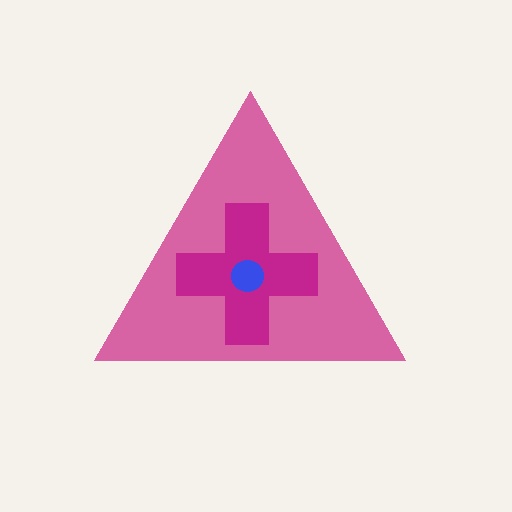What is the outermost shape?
The pink triangle.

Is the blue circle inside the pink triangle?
Yes.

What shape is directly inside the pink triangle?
The magenta cross.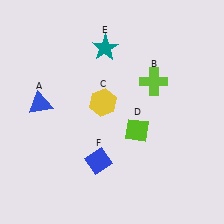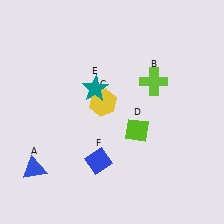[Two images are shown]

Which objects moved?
The objects that moved are: the blue triangle (A), the teal star (E).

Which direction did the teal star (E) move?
The teal star (E) moved down.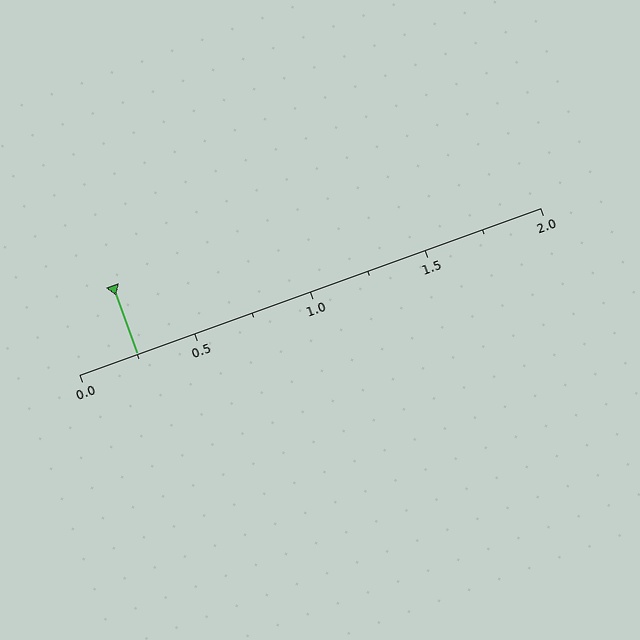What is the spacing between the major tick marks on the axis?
The major ticks are spaced 0.5 apart.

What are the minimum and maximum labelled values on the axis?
The axis runs from 0.0 to 2.0.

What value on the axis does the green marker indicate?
The marker indicates approximately 0.25.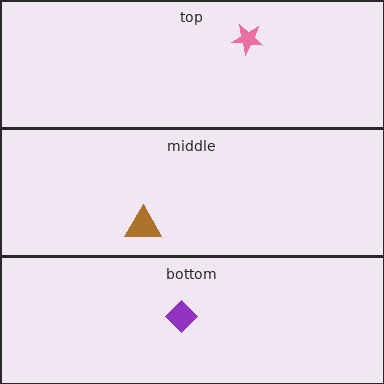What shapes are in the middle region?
The brown triangle.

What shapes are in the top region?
The pink star.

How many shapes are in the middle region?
1.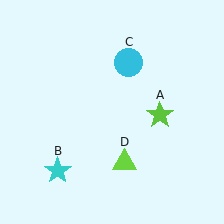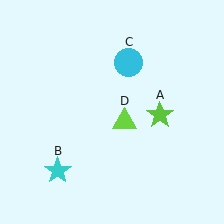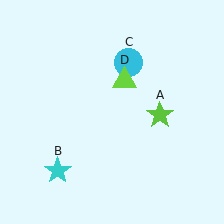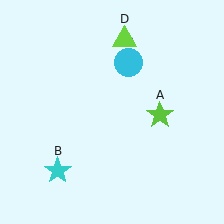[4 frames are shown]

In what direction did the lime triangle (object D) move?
The lime triangle (object D) moved up.